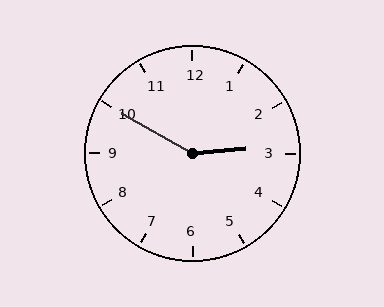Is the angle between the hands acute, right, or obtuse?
It is obtuse.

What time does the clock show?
2:50.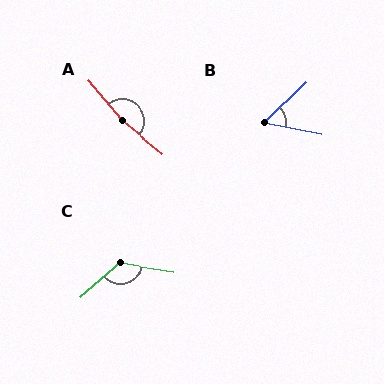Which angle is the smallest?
B, at approximately 55 degrees.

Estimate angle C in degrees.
Approximately 130 degrees.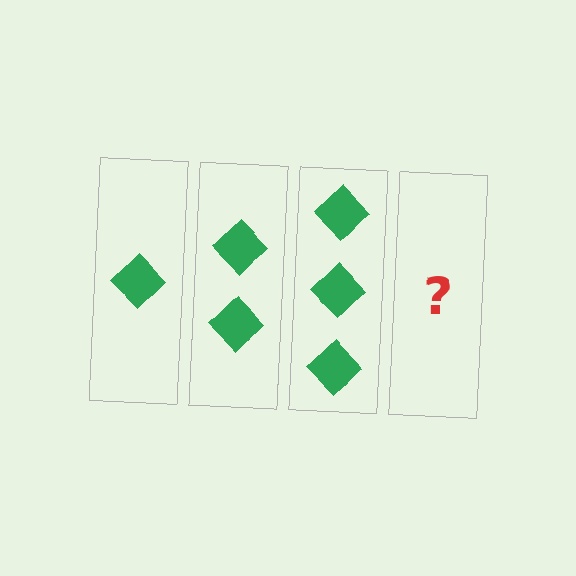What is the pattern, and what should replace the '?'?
The pattern is that each step adds one more diamond. The '?' should be 4 diamonds.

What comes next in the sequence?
The next element should be 4 diamonds.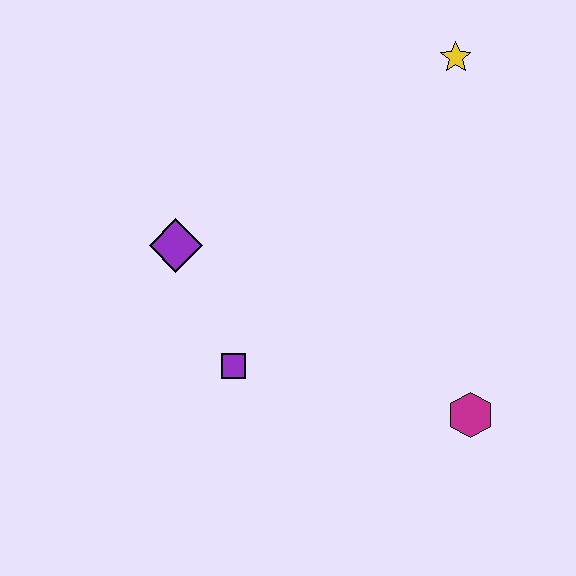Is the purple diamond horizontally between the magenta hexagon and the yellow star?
No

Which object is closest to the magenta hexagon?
The purple square is closest to the magenta hexagon.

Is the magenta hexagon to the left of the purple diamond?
No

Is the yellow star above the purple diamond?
Yes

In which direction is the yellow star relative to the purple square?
The yellow star is above the purple square.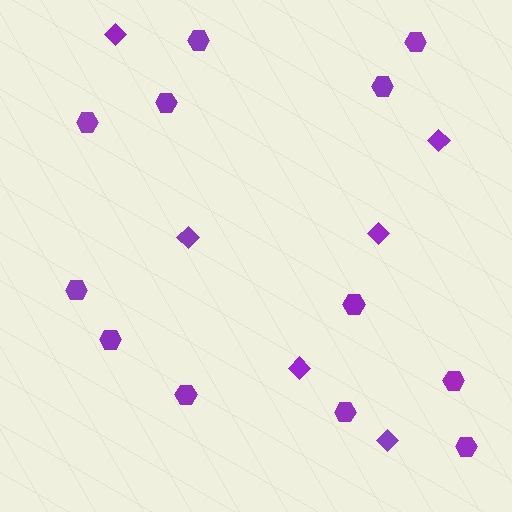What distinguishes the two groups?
There are 2 groups: one group of hexagons (12) and one group of diamonds (6).